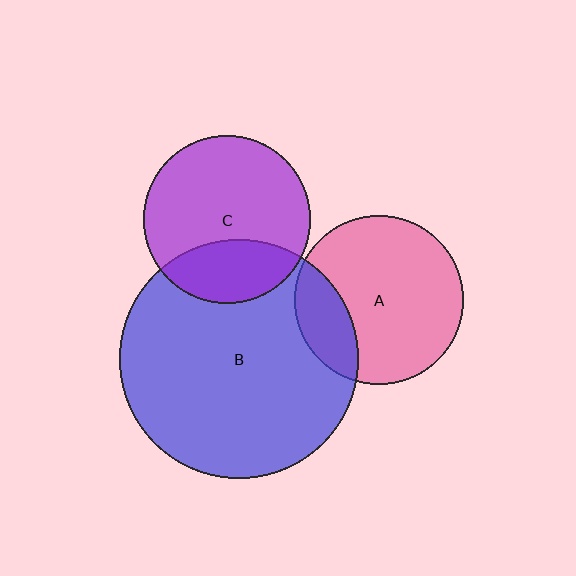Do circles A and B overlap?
Yes.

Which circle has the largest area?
Circle B (blue).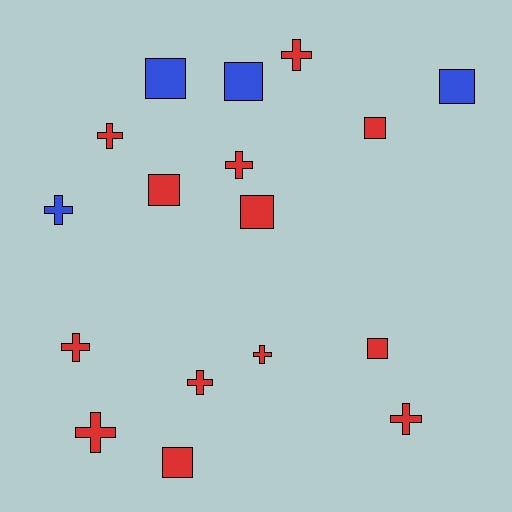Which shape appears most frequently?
Cross, with 9 objects.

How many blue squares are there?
There are 3 blue squares.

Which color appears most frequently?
Red, with 13 objects.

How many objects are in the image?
There are 17 objects.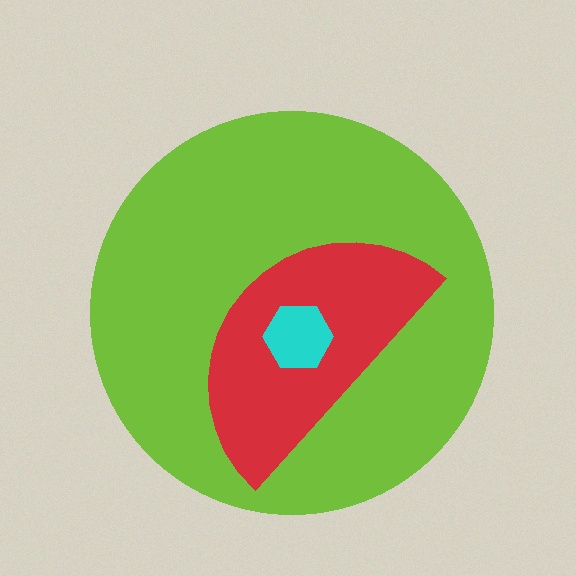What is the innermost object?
The cyan hexagon.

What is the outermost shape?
The lime circle.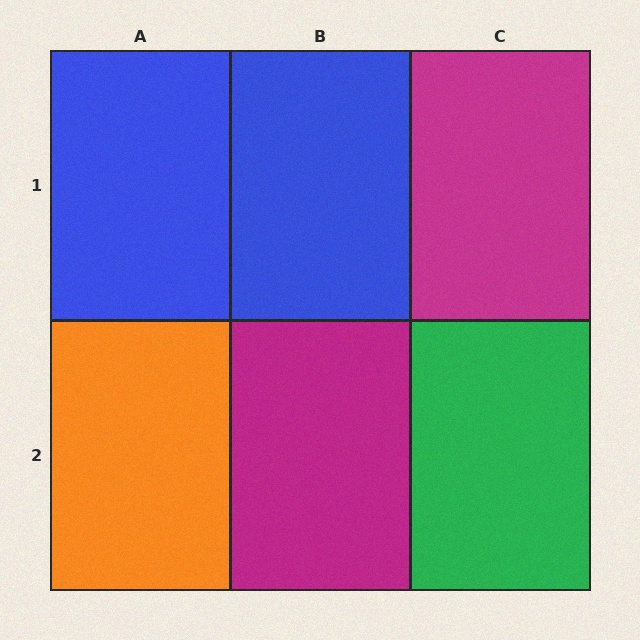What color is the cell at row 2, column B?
Magenta.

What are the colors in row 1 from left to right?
Blue, blue, magenta.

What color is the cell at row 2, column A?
Orange.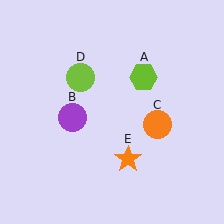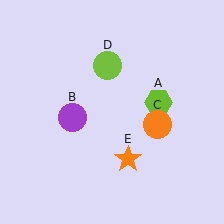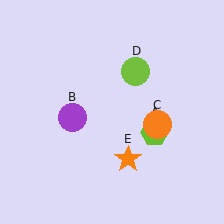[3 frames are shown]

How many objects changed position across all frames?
2 objects changed position: lime hexagon (object A), lime circle (object D).